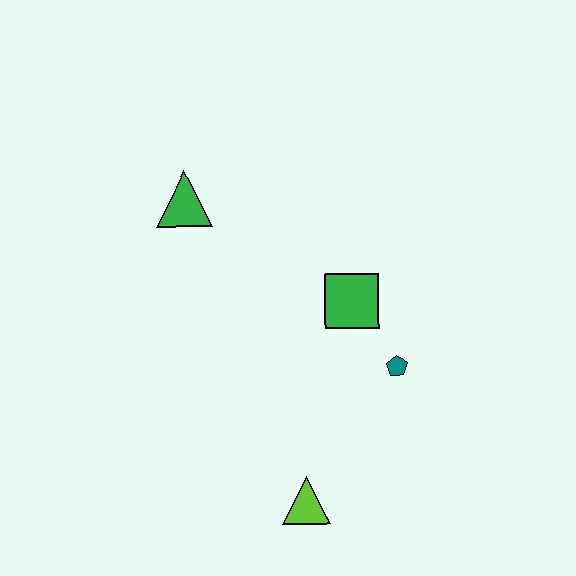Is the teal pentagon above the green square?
No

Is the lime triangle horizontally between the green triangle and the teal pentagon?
Yes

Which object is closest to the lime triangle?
The teal pentagon is closest to the lime triangle.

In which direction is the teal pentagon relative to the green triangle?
The teal pentagon is to the right of the green triangle.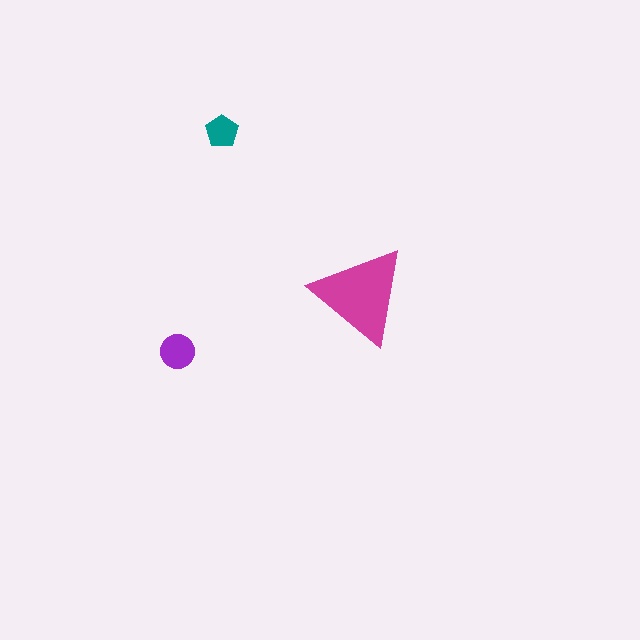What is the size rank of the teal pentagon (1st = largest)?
3rd.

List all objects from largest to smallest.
The magenta triangle, the purple circle, the teal pentagon.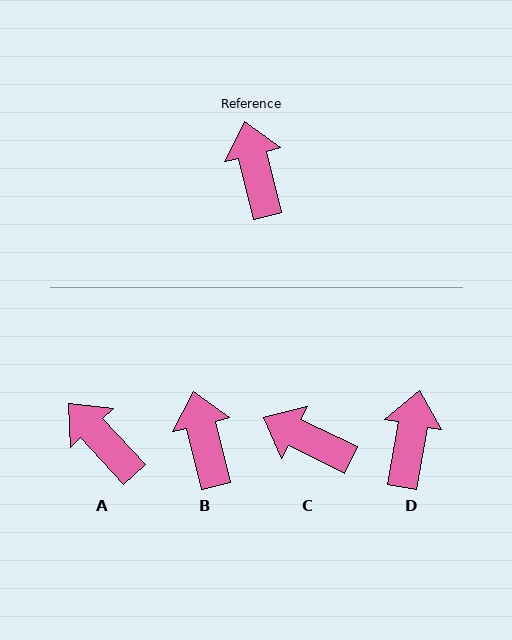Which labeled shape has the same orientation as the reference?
B.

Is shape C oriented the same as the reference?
No, it is off by about 51 degrees.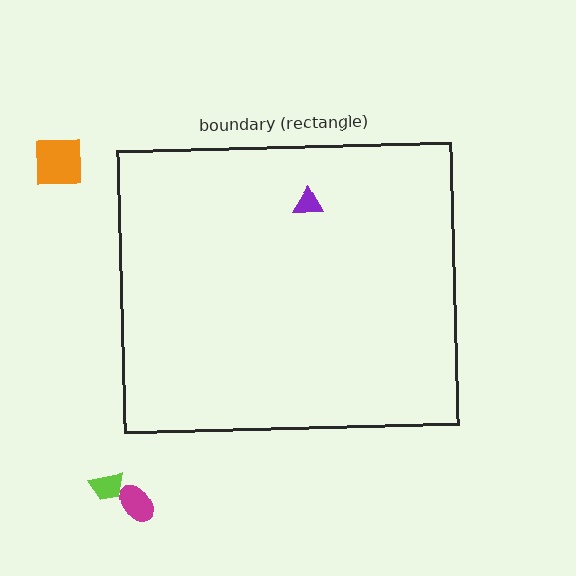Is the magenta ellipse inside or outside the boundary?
Outside.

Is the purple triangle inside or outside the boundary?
Inside.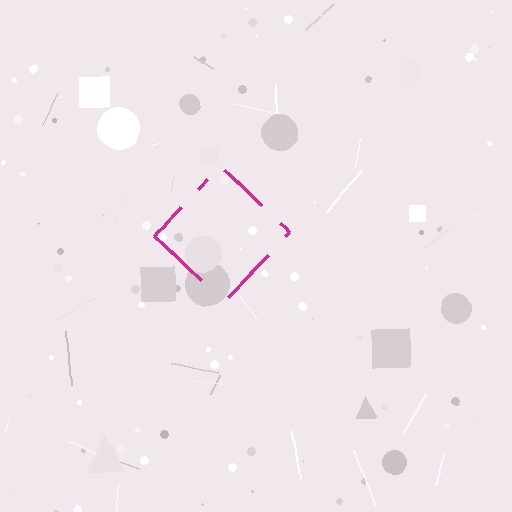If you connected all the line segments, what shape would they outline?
They would outline a diamond.